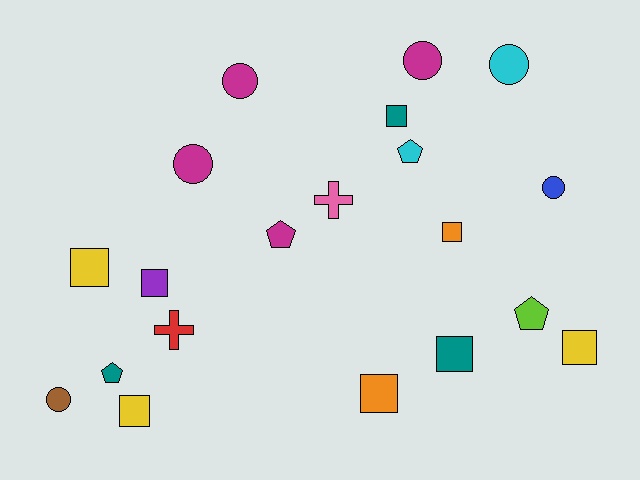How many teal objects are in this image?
There are 3 teal objects.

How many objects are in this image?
There are 20 objects.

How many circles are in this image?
There are 6 circles.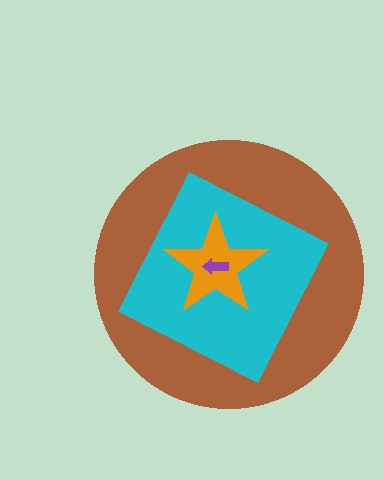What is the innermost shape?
The purple arrow.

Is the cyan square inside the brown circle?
Yes.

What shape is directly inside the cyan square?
The orange star.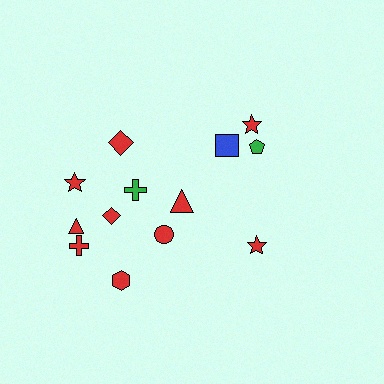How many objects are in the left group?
There are 8 objects.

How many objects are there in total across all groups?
There are 13 objects.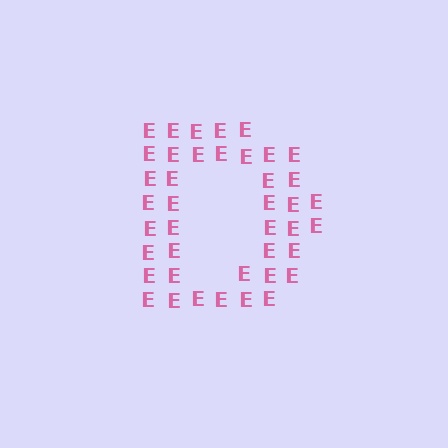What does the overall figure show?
The overall figure shows the letter D.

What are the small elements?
The small elements are letter E's.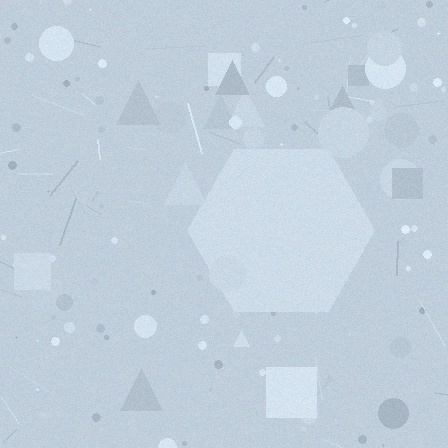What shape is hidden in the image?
A hexagon is hidden in the image.